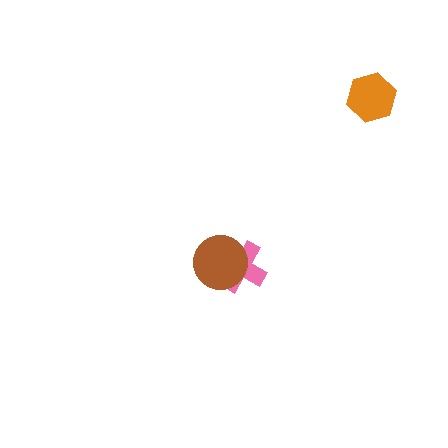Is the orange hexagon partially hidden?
No, no other shape covers it.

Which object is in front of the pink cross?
The brown circle is in front of the pink cross.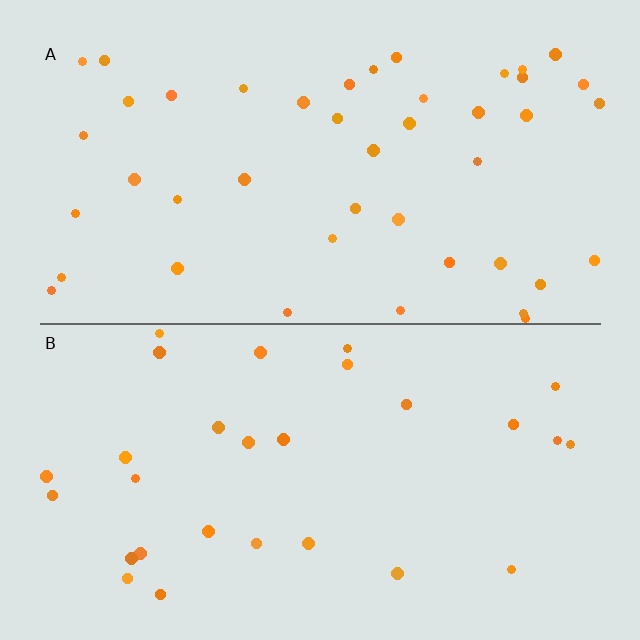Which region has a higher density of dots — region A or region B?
A (the top).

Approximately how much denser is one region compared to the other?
Approximately 1.5× — region A over region B.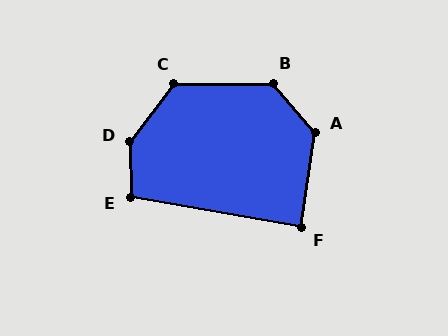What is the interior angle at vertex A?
Approximately 132 degrees (obtuse).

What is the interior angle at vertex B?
Approximately 130 degrees (obtuse).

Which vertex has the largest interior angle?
D, at approximately 142 degrees.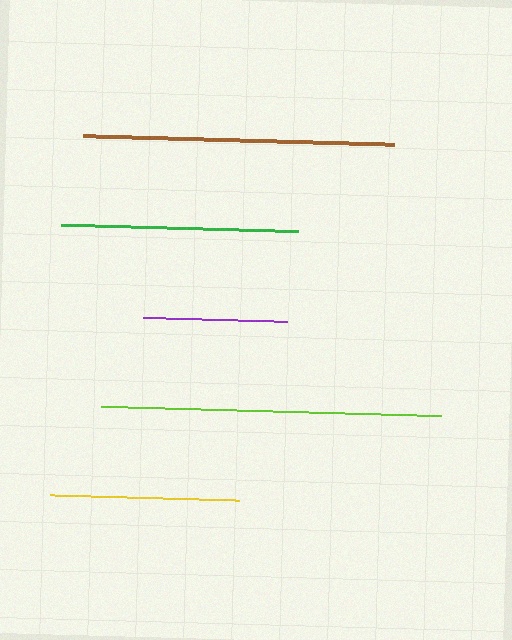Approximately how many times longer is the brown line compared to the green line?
The brown line is approximately 1.3 times the length of the green line.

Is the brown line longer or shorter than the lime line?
The lime line is longer than the brown line.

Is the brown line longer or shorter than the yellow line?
The brown line is longer than the yellow line.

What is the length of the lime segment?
The lime segment is approximately 340 pixels long.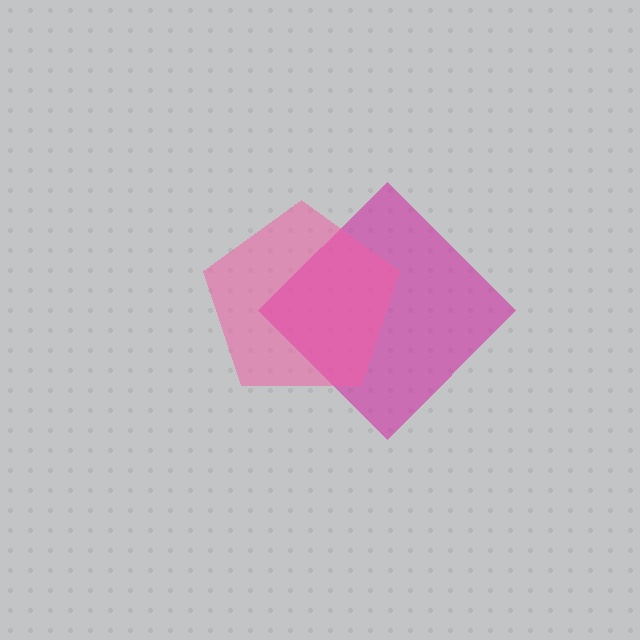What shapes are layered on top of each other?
The layered shapes are: a magenta diamond, a pink pentagon.